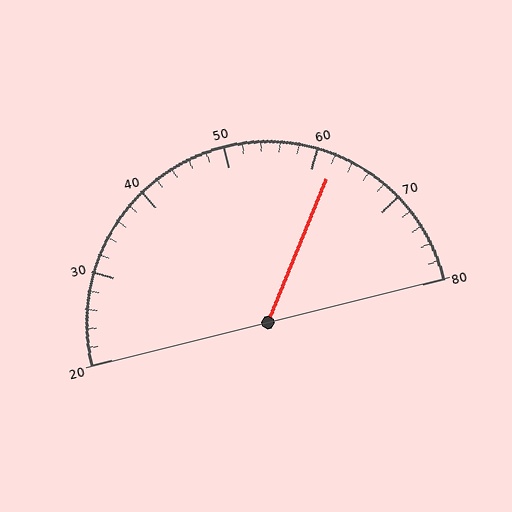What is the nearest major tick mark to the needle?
The nearest major tick mark is 60.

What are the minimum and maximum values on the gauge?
The gauge ranges from 20 to 80.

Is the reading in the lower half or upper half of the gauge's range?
The reading is in the upper half of the range (20 to 80).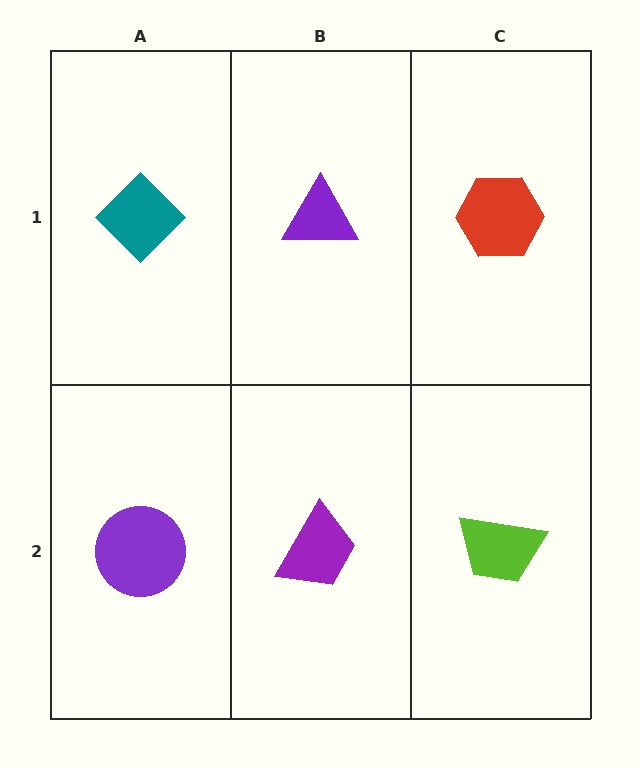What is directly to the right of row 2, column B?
A lime trapezoid.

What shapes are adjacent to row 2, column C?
A red hexagon (row 1, column C), a purple trapezoid (row 2, column B).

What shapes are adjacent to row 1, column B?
A purple trapezoid (row 2, column B), a teal diamond (row 1, column A), a red hexagon (row 1, column C).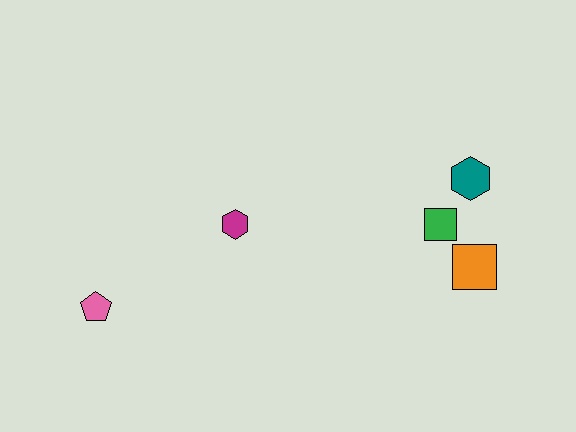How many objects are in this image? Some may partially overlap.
There are 5 objects.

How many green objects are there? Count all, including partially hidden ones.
There is 1 green object.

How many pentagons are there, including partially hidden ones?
There is 1 pentagon.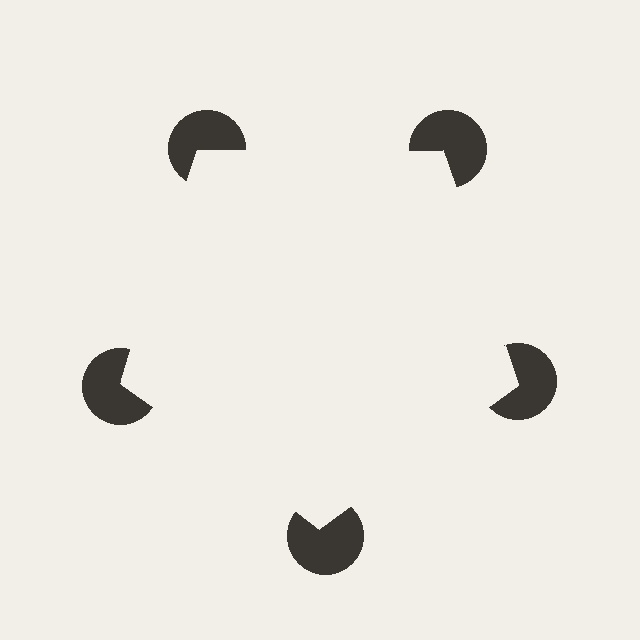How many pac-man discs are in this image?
There are 5 — one at each vertex of the illusory pentagon.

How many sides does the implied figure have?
5 sides.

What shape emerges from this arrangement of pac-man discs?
An illusory pentagon — its edges are inferred from the aligned wedge cuts in the pac-man discs, not physically drawn.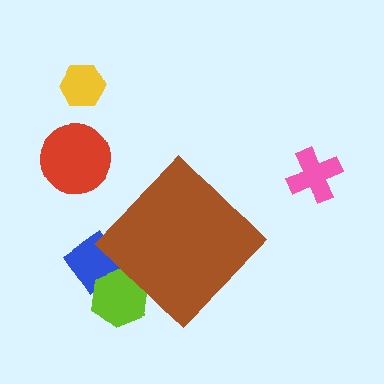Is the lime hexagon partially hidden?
Yes, the lime hexagon is partially hidden behind the brown diamond.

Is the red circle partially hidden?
No, the red circle is fully visible.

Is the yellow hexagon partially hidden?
No, the yellow hexagon is fully visible.